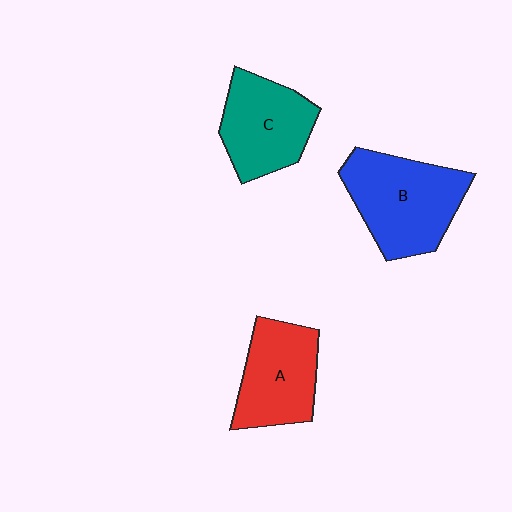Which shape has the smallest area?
Shape A (red).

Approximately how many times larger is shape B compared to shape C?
Approximately 1.2 times.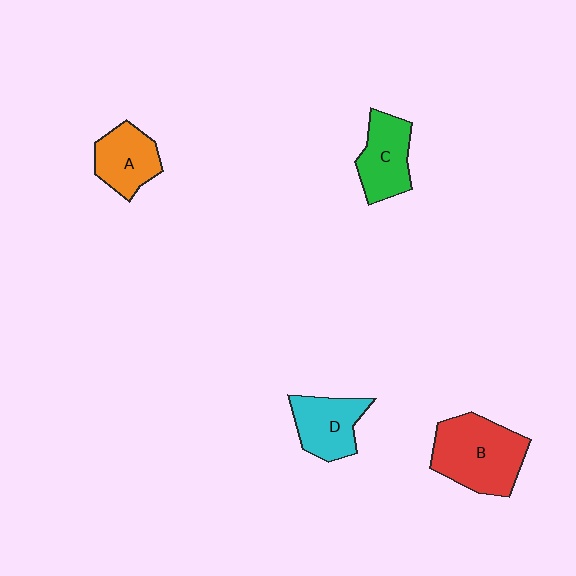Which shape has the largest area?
Shape B (red).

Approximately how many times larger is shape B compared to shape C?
Approximately 1.5 times.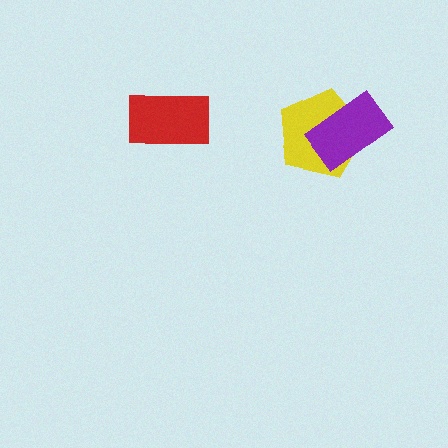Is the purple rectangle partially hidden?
No, no other shape covers it.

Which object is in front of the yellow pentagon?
The purple rectangle is in front of the yellow pentagon.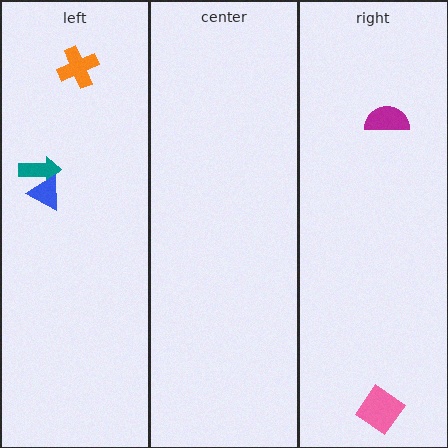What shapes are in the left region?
The teal arrow, the orange cross, the blue triangle.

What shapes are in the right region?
The pink diamond, the magenta semicircle.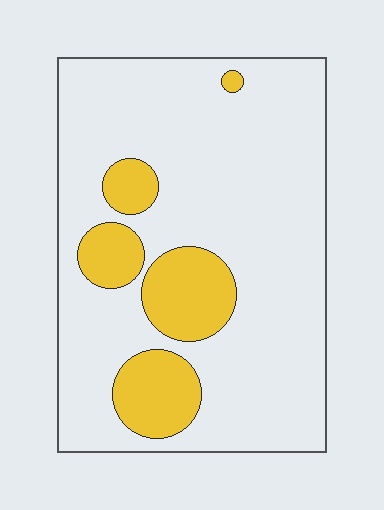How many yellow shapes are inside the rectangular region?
5.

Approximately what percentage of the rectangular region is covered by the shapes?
Approximately 20%.